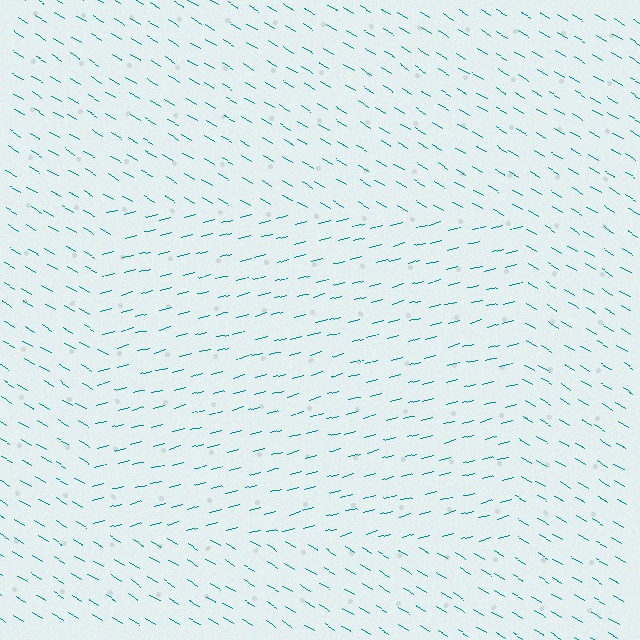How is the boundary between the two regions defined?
The boundary is defined purely by a change in line orientation (approximately 45 degrees difference). All lines are the same color and thickness.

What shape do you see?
I see a rectangle.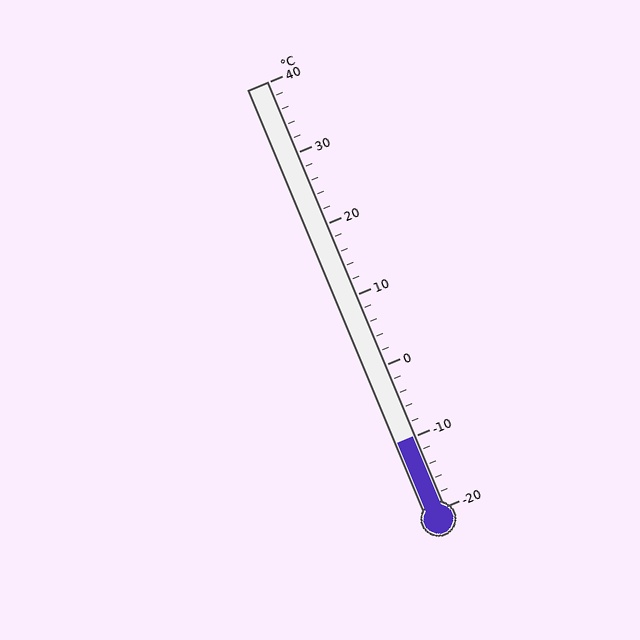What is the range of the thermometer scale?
The thermometer scale ranges from -20°C to 40°C.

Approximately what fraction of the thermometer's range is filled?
The thermometer is filled to approximately 15% of its range.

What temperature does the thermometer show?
The thermometer shows approximately -10°C.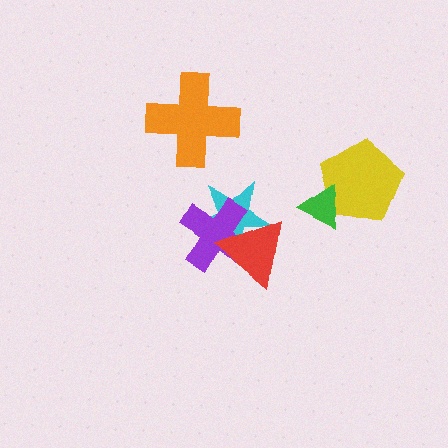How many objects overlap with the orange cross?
0 objects overlap with the orange cross.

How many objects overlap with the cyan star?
2 objects overlap with the cyan star.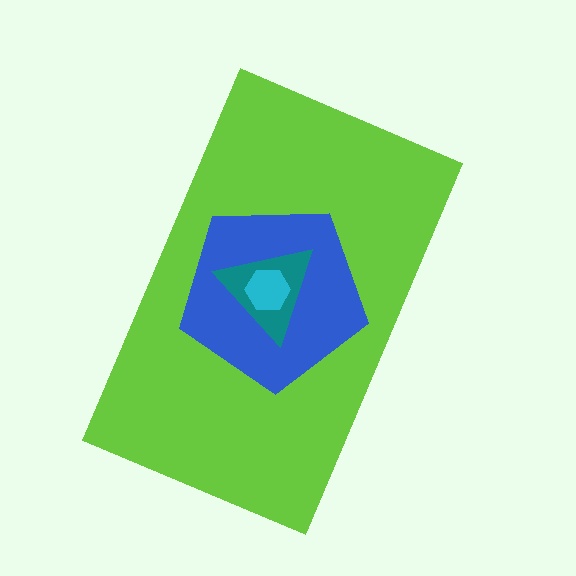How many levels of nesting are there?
4.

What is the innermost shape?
The cyan hexagon.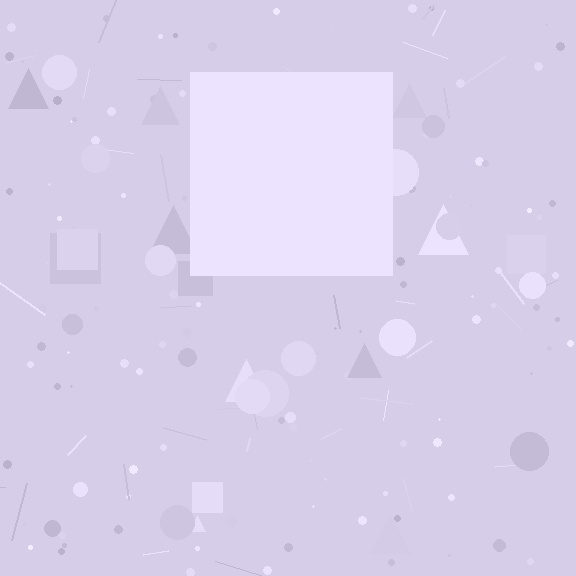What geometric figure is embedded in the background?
A square is embedded in the background.